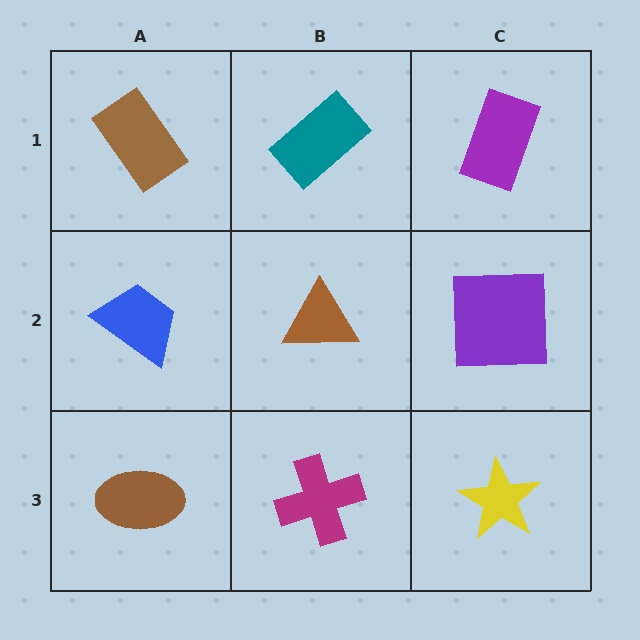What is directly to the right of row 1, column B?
A purple rectangle.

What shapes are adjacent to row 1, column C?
A purple square (row 2, column C), a teal rectangle (row 1, column B).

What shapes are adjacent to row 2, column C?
A purple rectangle (row 1, column C), a yellow star (row 3, column C), a brown triangle (row 2, column B).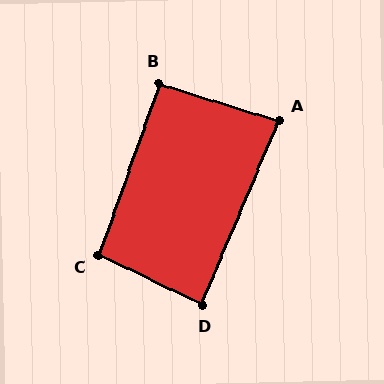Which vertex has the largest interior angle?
C, at approximately 96 degrees.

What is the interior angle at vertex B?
Approximately 92 degrees (approximately right).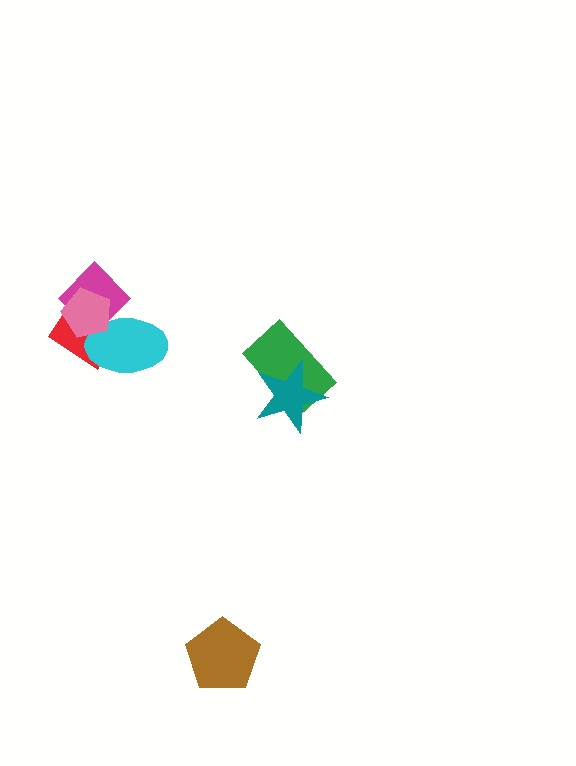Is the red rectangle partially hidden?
Yes, it is partially covered by another shape.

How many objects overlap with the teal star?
1 object overlaps with the teal star.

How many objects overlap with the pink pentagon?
3 objects overlap with the pink pentagon.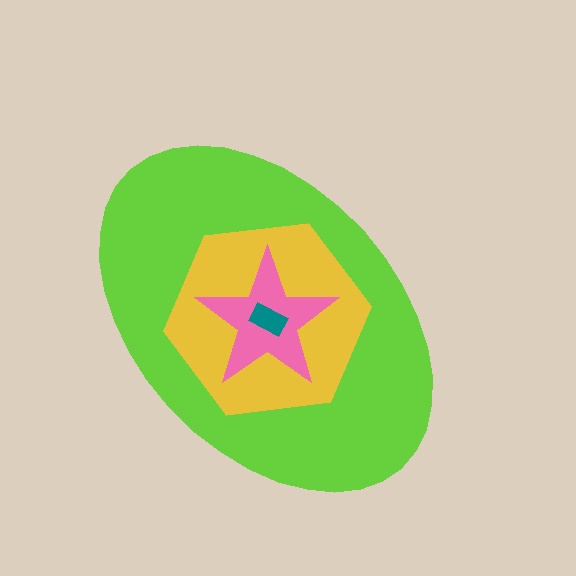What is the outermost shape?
The lime ellipse.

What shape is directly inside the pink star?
The teal rectangle.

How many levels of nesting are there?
4.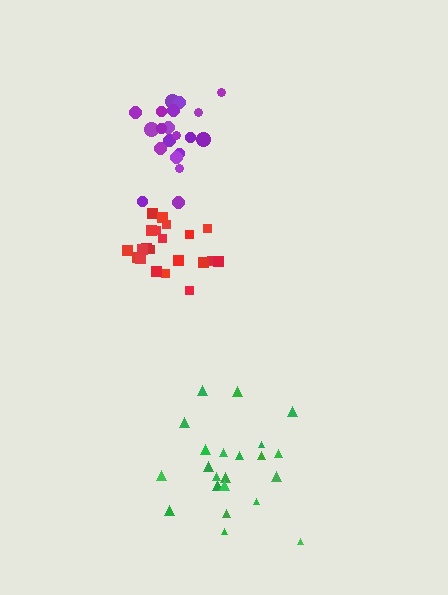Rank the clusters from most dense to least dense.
purple, red, green.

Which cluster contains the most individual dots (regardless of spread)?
Green (22).